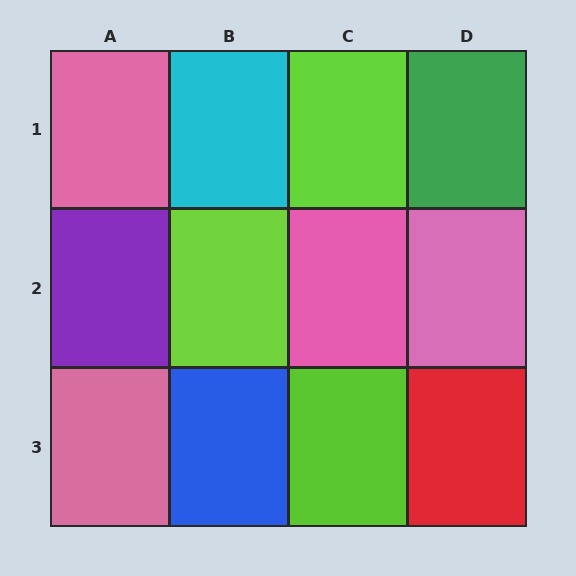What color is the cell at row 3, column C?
Lime.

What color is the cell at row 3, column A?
Pink.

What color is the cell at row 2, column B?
Lime.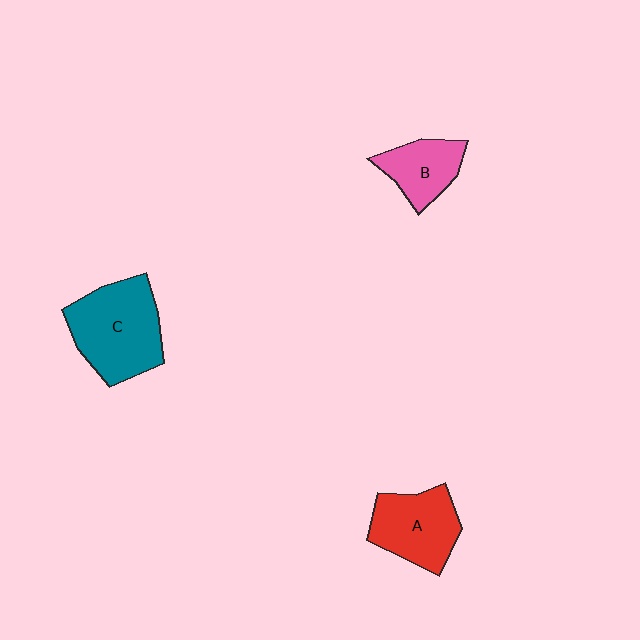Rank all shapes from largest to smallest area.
From largest to smallest: C (teal), A (red), B (pink).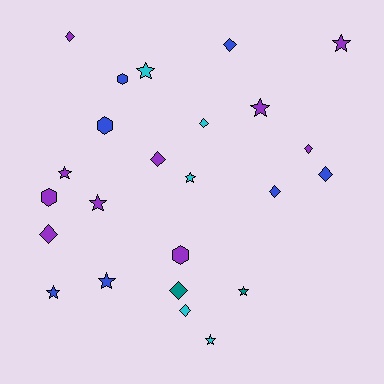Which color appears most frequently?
Purple, with 10 objects.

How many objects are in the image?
There are 24 objects.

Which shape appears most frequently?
Diamond, with 10 objects.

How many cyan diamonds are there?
There are 2 cyan diamonds.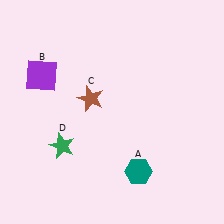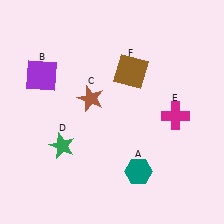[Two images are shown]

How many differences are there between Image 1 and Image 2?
There are 2 differences between the two images.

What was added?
A magenta cross (E), a brown square (F) were added in Image 2.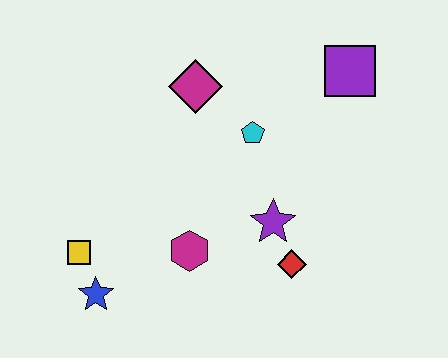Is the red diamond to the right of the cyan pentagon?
Yes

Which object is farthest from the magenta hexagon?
The purple square is farthest from the magenta hexagon.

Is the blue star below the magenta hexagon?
Yes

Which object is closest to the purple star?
The red diamond is closest to the purple star.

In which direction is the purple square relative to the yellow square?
The purple square is to the right of the yellow square.